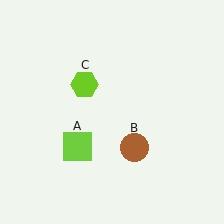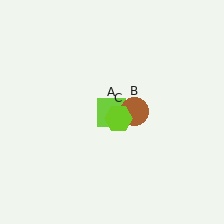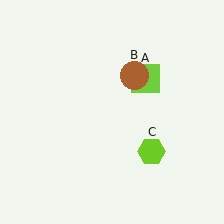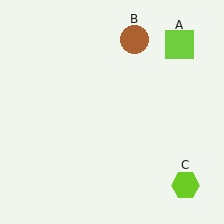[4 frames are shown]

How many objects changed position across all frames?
3 objects changed position: lime square (object A), brown circle (object B), lime hexagon (object C).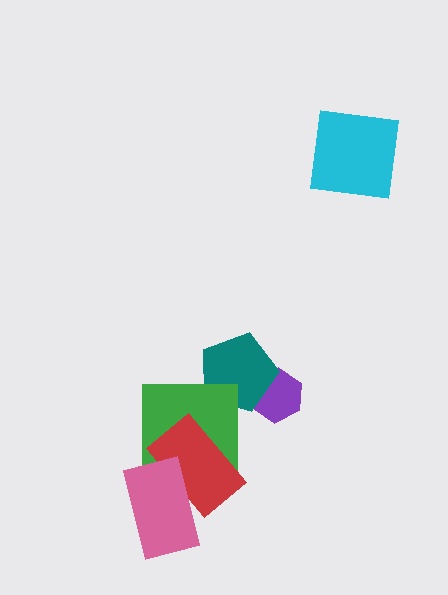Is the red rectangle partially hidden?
Yes, it is partially covered by another shape.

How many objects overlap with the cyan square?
0 objects overlap with the cyan square.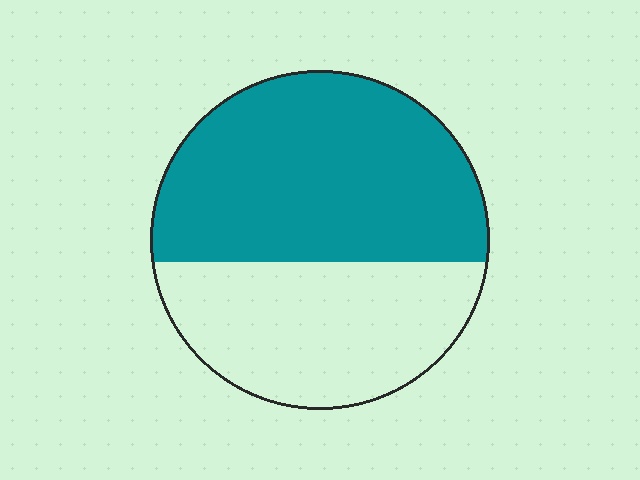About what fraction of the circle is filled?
About three fifths (3/5).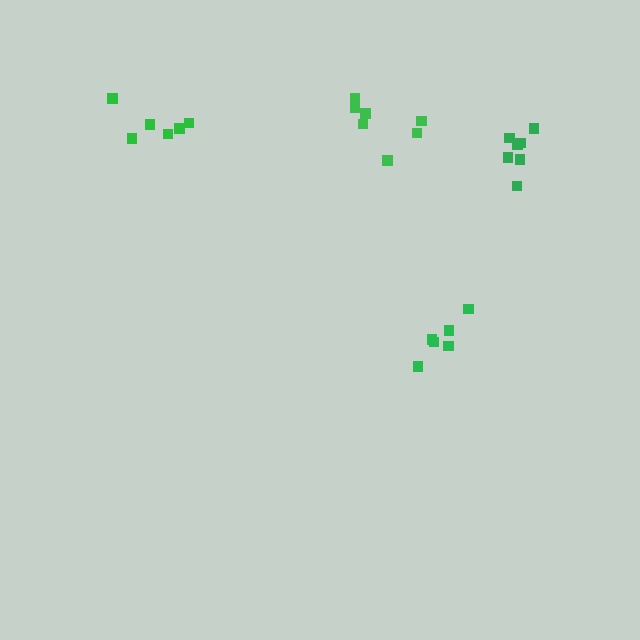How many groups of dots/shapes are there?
There are 4 groups.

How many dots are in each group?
Group 1: 7 dots, Group 2: 6 dots, Group 3: 7 dots, Group 4: 6 dots (26 total).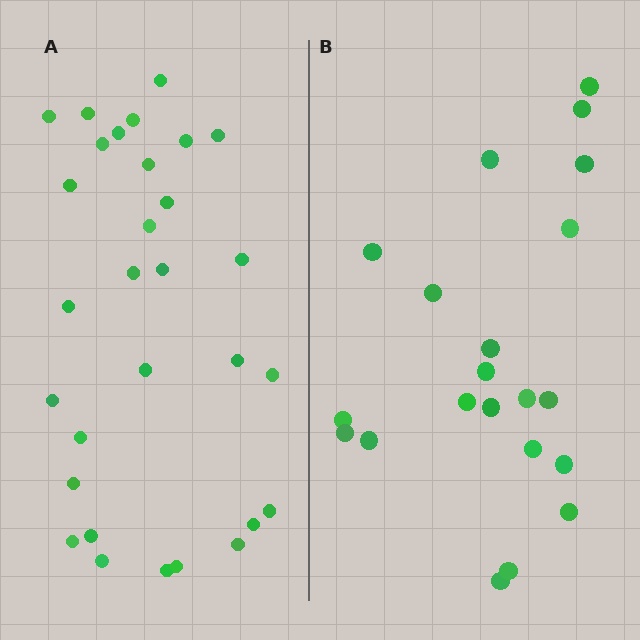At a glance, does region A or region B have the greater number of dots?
Region A (the left region) has more dots.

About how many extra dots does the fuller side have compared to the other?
Region A has roughly 8 or so more dots than region B.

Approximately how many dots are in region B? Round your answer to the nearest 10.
About 20 dots. (The exact count is 21, which rounds to 20.)